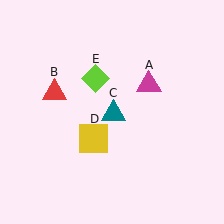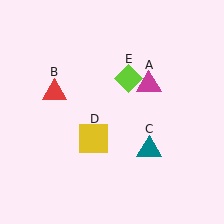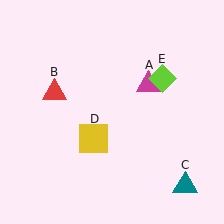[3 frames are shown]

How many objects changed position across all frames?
2 objects changed position: teal triangle (object C), lime diamond (object E).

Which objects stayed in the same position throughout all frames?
Magenta triangle (object A) and red triangle (object B) and yellow square (object D) remained stationary.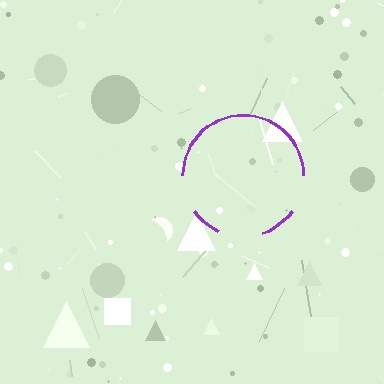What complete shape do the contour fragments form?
The contour fragments form a circle.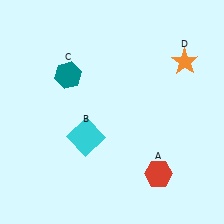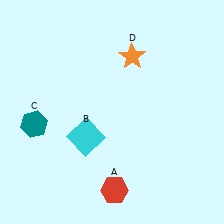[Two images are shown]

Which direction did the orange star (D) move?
The orange star (D) moved left.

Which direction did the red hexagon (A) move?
The red hexagon (A) moved left.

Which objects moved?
The objects that moved are: the red hexagon (A), the teal hexagon (C), the orange star (D).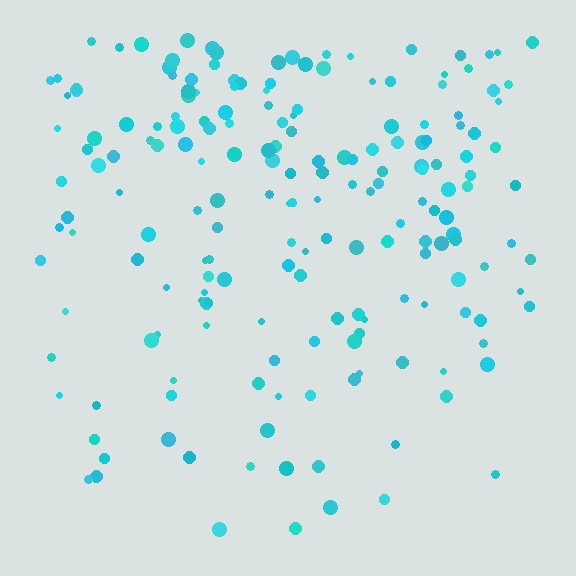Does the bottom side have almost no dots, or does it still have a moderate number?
Still a moderate number, just noticeably fewer than the top.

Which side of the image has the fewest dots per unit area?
The bottom.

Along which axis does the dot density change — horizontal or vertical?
Vertical.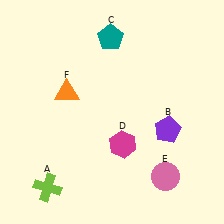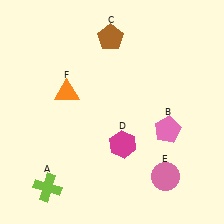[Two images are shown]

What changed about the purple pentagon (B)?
In Image 1, B is purple. In Image 2, it changed to pink.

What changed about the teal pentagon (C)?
In Image 1, C is teal. In Image 2, it changed to brown.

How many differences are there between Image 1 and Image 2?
There are 2 differences between the two images.